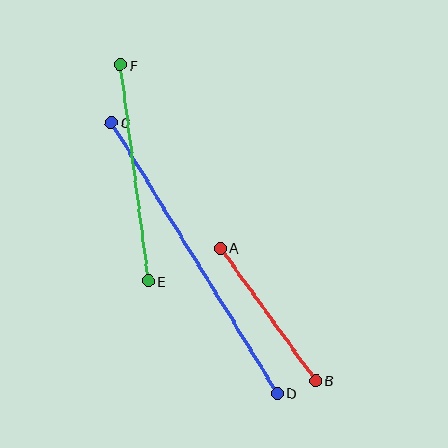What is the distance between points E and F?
The distance is approximately 218 pixels.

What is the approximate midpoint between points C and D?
The midpoint is at approximately (194, 258) pixels.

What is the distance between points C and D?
The distance is approximately 317 pixels.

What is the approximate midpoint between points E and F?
The midpoint is at approximately (134, 173) pixels.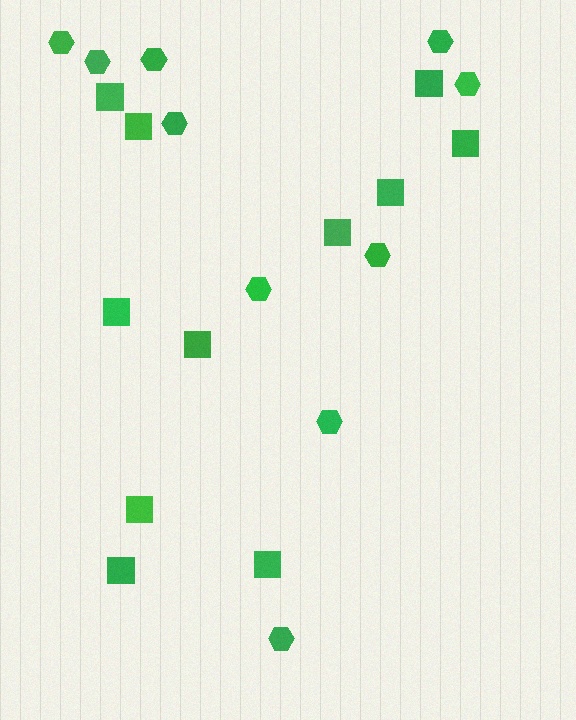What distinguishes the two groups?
There are 2 groups: one group of hexagons (10) and one group of squares (11).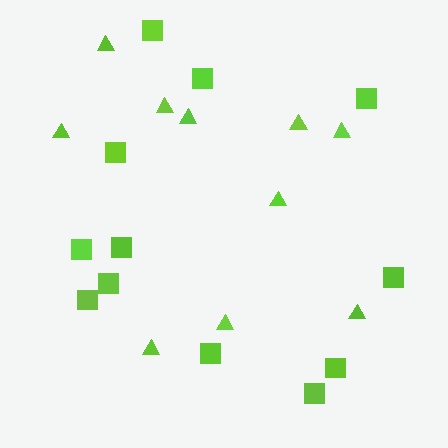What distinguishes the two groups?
There are 2 groups: one group of squares (12) and one group of triangles (10).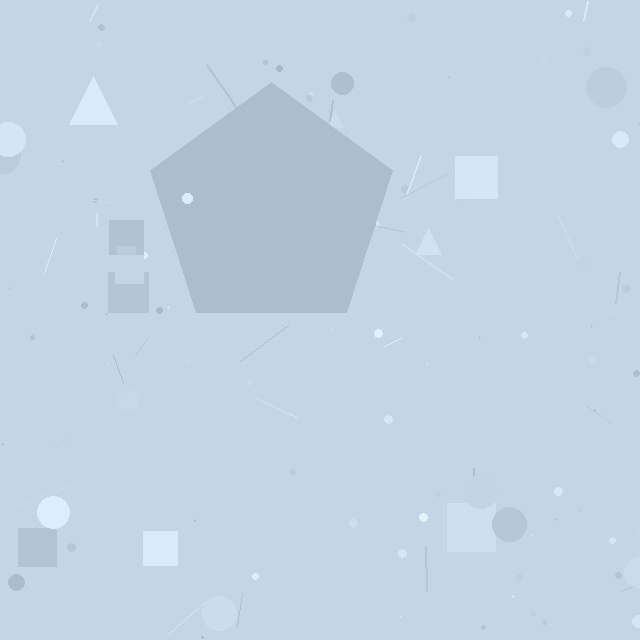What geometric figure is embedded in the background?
A pentagon is embedded in the background.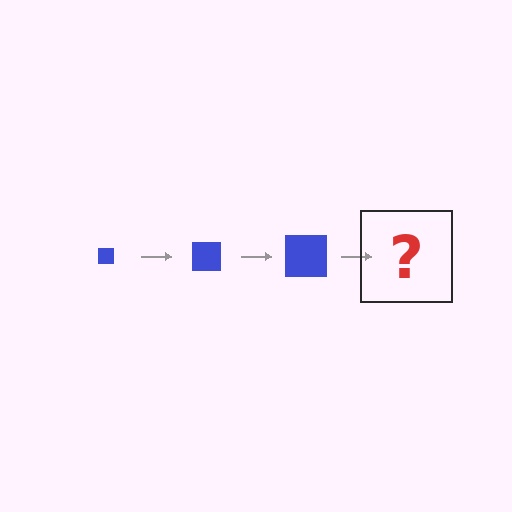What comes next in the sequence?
The next element should be a blue square, larger than the previous one.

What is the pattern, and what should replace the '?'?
The pattern is that the square gets progressively larger each step. The '?' should be a blue square, larger than the previous one.